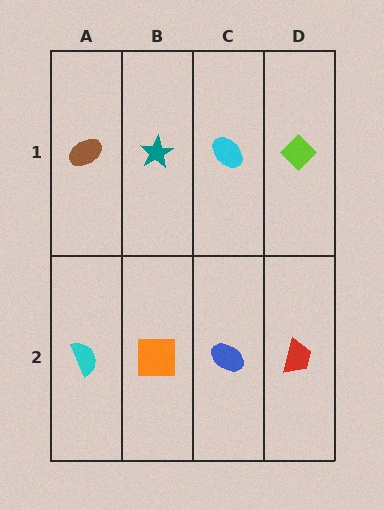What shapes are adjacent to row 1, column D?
A red trapezoid (row 2, column D), a cyan ellipse (row 1, column C).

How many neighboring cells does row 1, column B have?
3.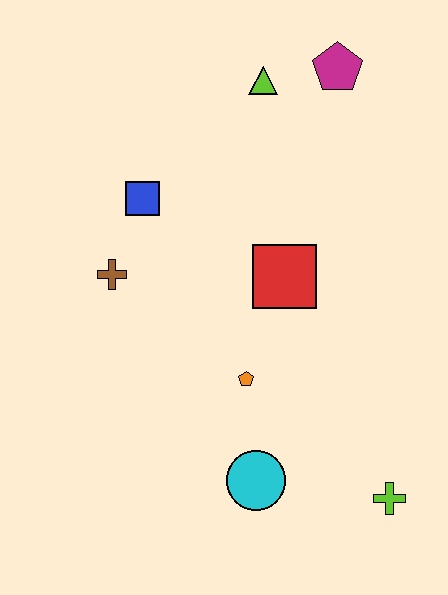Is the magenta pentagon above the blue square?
Yes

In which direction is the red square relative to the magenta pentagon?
The red square is below the magenta pentagon.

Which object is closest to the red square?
The orange pentagon is closest to the red square.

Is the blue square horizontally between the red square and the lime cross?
No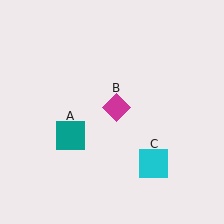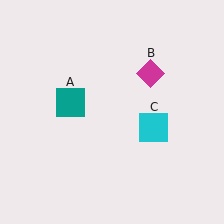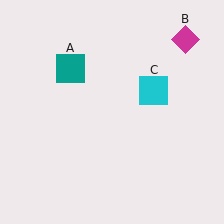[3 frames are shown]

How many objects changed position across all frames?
3 objects changed position: teal square (object A), magenta diamond (object B), cyan square (object C).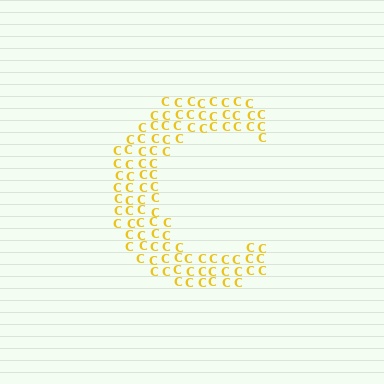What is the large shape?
The large shape is the letter C.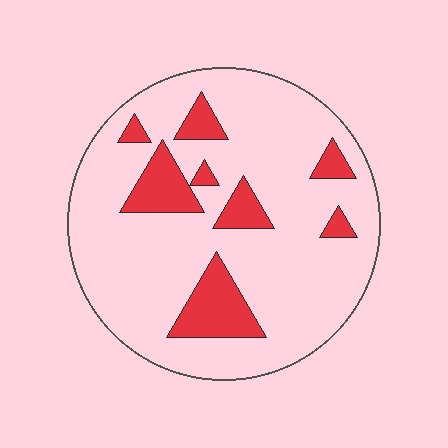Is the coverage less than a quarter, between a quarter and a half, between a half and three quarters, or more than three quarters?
Less than a quarter.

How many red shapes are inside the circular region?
8.